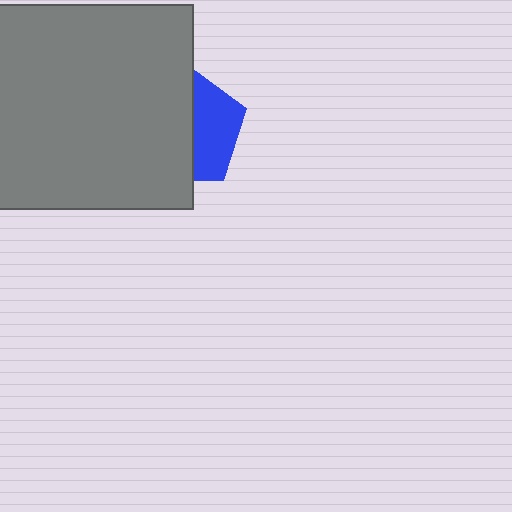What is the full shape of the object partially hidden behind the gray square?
The partially hidden object is a blue pentagon.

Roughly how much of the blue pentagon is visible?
A small part of it is visible (roughly 41%).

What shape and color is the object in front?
The object in front is a gray square.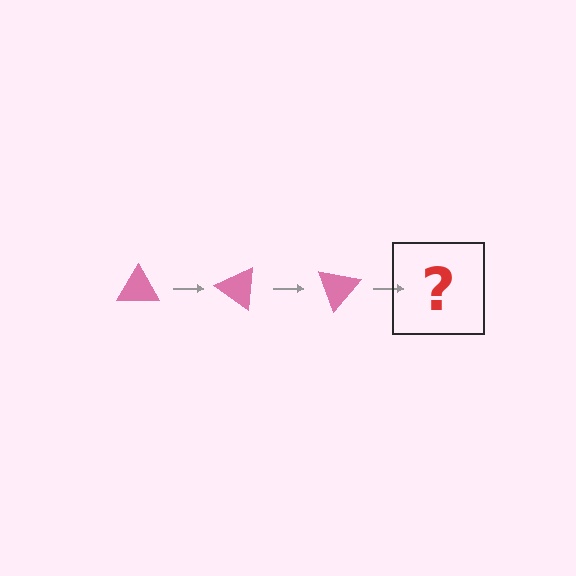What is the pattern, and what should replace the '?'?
The pattern is that the triangle rotates 35 degrees each step. The '?' should be a pink triangle rotated 105 degrees.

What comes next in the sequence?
The next element should be a pink triangle rotated 105 degrees.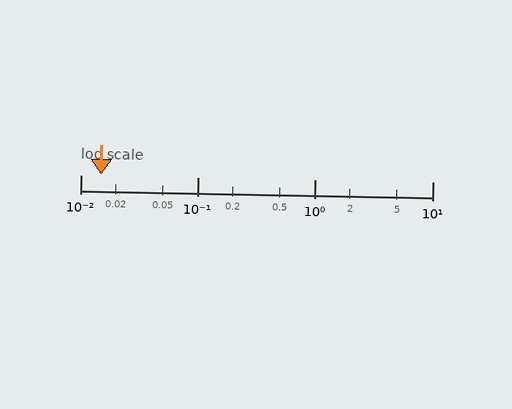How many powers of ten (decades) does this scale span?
The scale spans 3 decades, from 0.01 to 10.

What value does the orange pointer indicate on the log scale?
The pointer indicates approximately 0.015.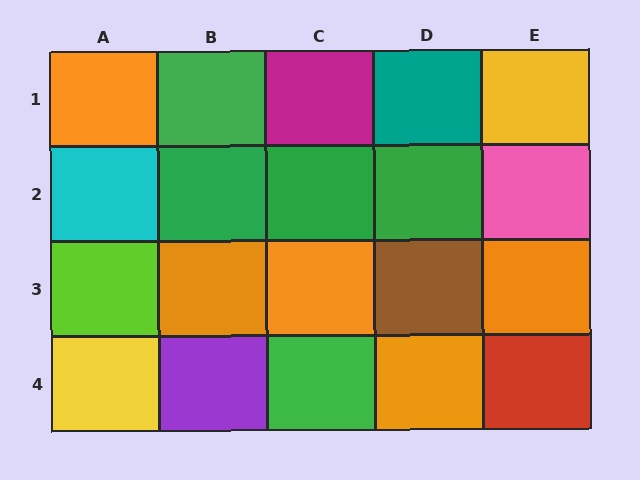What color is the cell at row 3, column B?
Orange.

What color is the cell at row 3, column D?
Brown.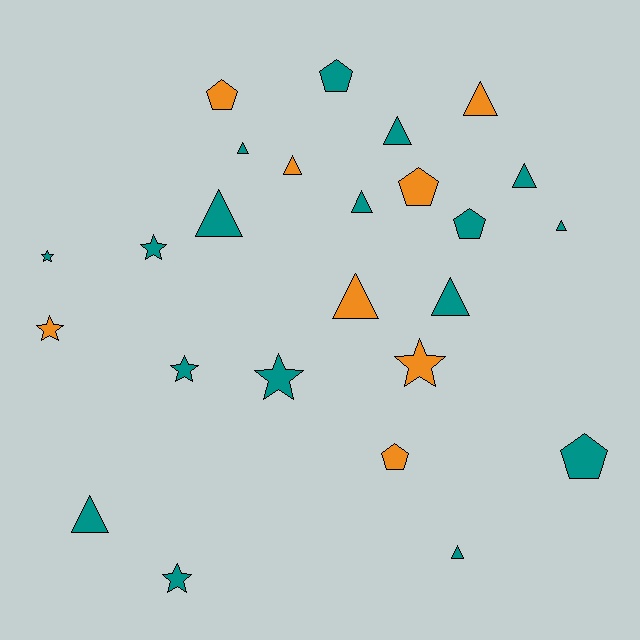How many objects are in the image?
There are 25 objects.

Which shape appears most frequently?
Triangle, with 12 objects.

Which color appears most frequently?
Teal, with 17 objects.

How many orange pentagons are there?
There are 3 orange pentagons.